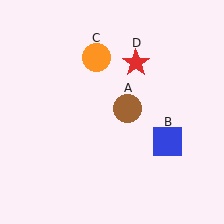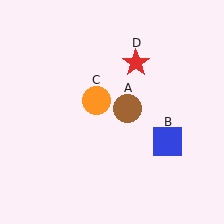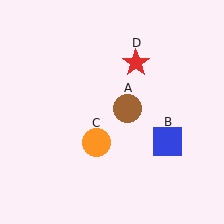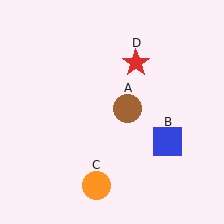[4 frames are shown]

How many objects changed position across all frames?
1 object changed position: orange circle (object C).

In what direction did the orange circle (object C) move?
The orange circle (object C) moved down.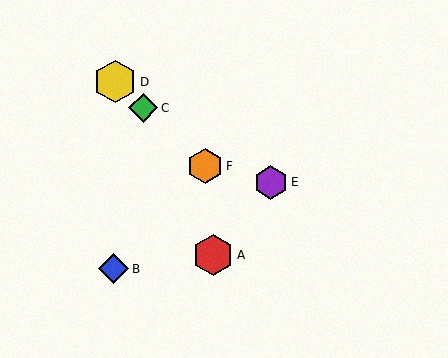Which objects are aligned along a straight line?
Objects C, D, F are aligned along a straight line.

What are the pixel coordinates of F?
Object F is at (205, 166).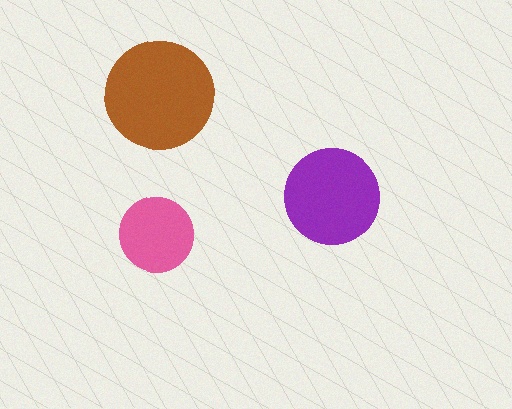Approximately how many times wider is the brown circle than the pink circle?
About 1.5 times wider.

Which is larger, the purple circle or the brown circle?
The brown one.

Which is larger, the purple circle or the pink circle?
The purple one.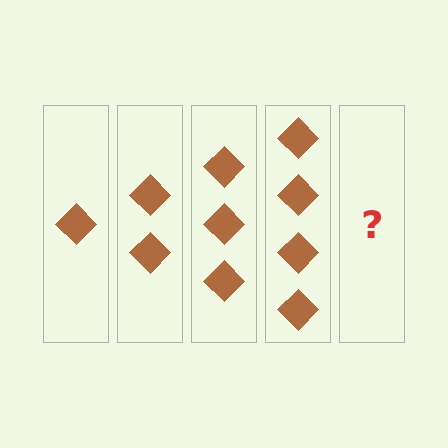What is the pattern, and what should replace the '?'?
The pattern is that each step adds one more diamond. The '?' should be 5 diamonds.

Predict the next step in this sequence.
The next step is 5 diamonds.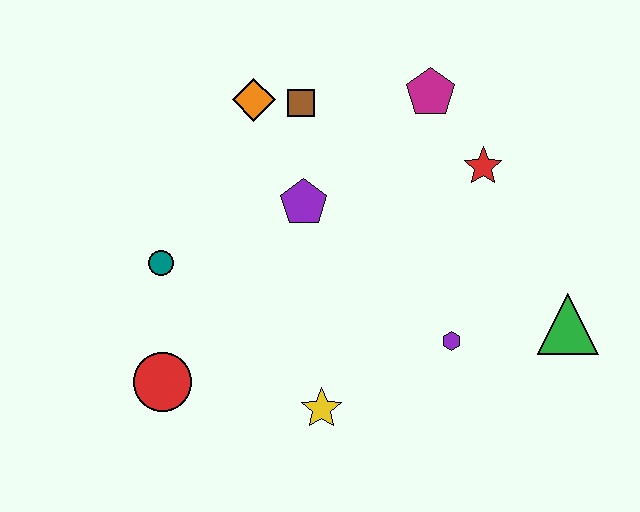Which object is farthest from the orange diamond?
The green triangle is farthest from the orange diamond.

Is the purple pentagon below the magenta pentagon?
Yes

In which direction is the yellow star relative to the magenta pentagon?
The yellow star is below the magenta pentagon.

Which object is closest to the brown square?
The orange diamond is closest to the brown square.